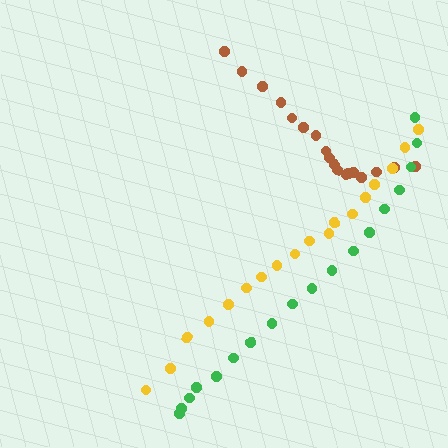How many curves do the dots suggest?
There are 3 distinct paths.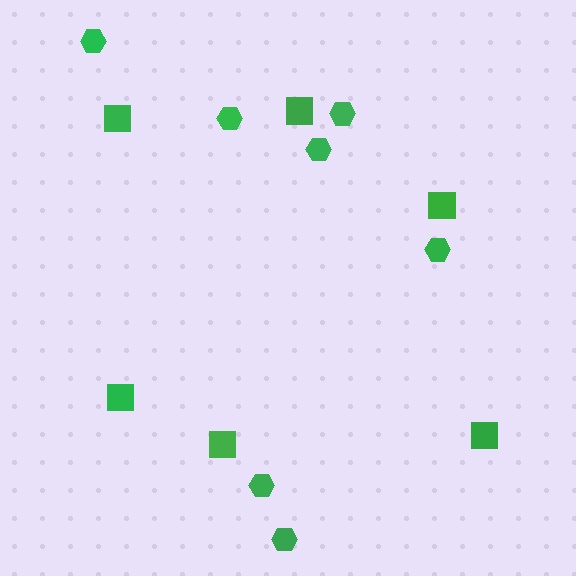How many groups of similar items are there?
There are 2 groups: one group of squares (6) and one group of hexagons (7).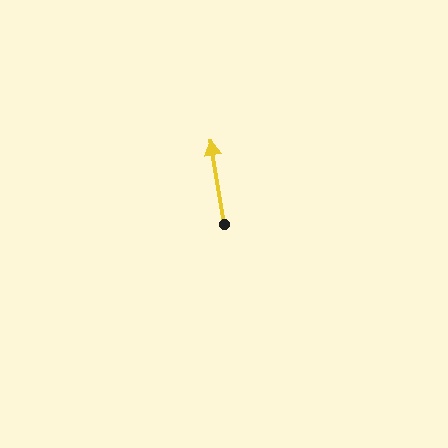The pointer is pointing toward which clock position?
Roughly 12 o'clock.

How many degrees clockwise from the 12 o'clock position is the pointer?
Approximately 351 degrees.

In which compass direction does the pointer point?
North.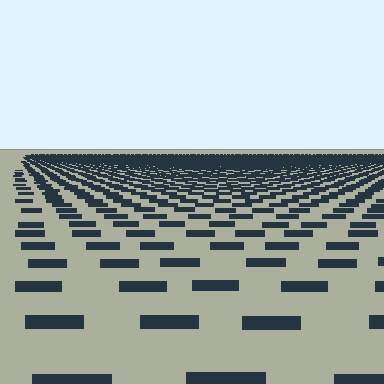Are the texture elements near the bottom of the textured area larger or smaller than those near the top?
Larger. Near the bottom, elements are closer to the viewer and appear at a bigger on-screen size.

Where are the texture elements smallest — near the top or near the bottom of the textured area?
Near the top.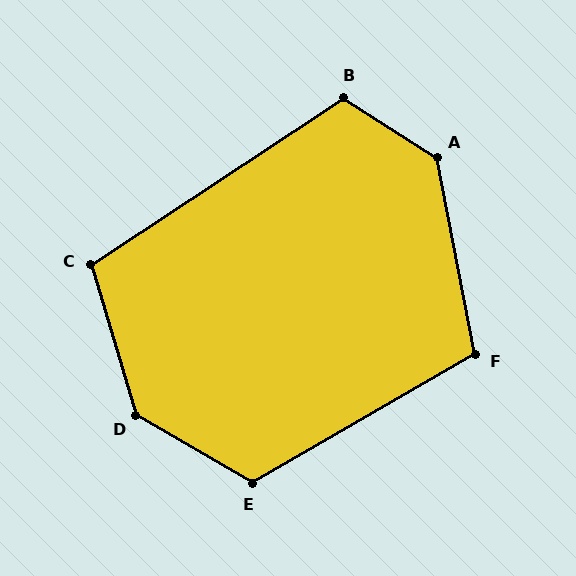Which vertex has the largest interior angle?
D, at approximately 137 degrees.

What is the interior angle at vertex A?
Approximately 133 degrees (obtuse).